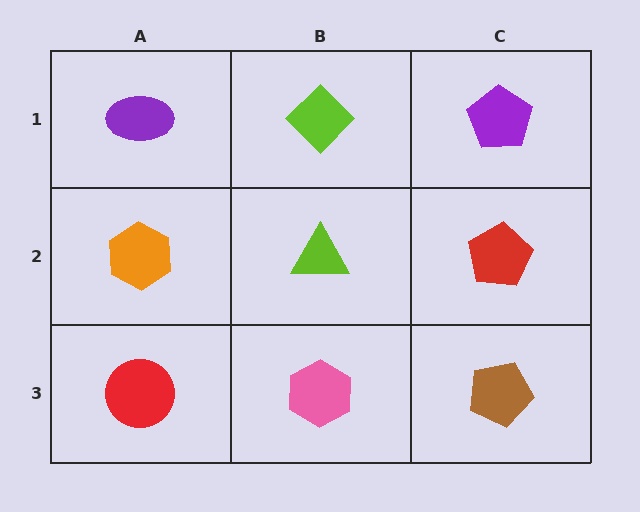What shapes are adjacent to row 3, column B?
A lime triangle (row 2, column B), a red circle (row 3, column A), a brown pentagon (row 3, column C).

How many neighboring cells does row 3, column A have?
2.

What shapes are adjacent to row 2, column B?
A lime diamond (row 1, column B), a pink hexagon (row 3, column B), an orange hexagon (row 2, column A), a red pentagon (row 2, column C).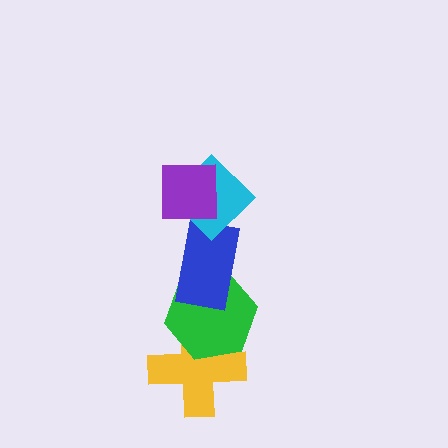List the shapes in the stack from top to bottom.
From top to bottom: the purple square, the cyan diamond, the blue rectangle, the green hexagon, the yellow cross.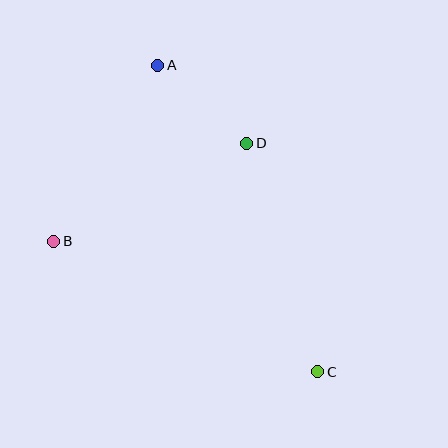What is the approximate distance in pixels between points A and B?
The distance between A and B is approximately 204 pixels.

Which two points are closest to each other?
Points A and D are closest to each other.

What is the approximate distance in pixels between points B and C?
The distance between B and C is approximately 295 pixels.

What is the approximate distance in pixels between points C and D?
The distance between C and D is approximately 240 pixels.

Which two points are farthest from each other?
Points A and C are farthest from each other.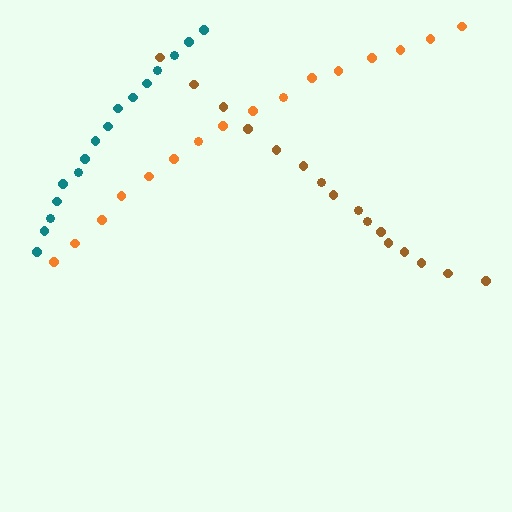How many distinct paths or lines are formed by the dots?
There are 3 distinct paths.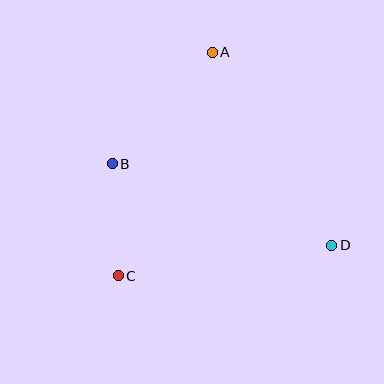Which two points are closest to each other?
Points B and C are closest to each other.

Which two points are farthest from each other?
Points A and C are farthest from each other.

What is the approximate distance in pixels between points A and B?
The distance between A and B is approximately 150 pixels.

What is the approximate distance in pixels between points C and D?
The distance between C and D is approximately 216 pixels.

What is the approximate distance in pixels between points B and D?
The distance between B and D is approximately 234 pixels.